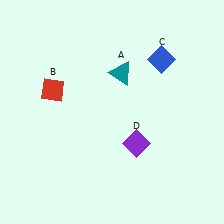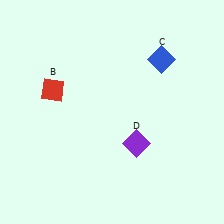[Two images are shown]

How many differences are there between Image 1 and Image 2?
There is 1 difference between the two images.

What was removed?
The teal triangle (A) was removed in Image 2.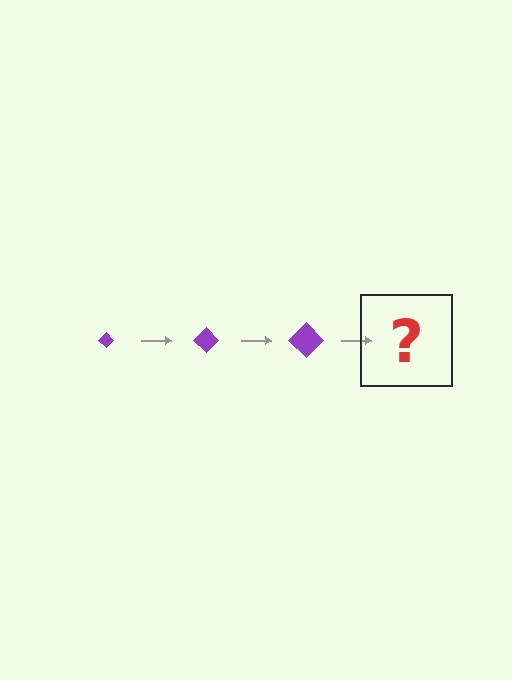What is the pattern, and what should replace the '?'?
The pattern is that the diamond gets progressively larger each step. The '?' should be a purple diamond, larger than the previous one.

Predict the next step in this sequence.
The next step is a purple diamond, larger than the previous one.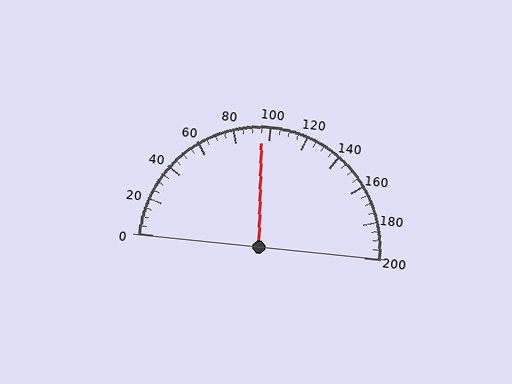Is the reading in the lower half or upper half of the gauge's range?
The reading is in the lower half of the range (0 to 200).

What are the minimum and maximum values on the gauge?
The gauge ranges from 0 to 200.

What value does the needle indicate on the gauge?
The needle indicates approximately 95.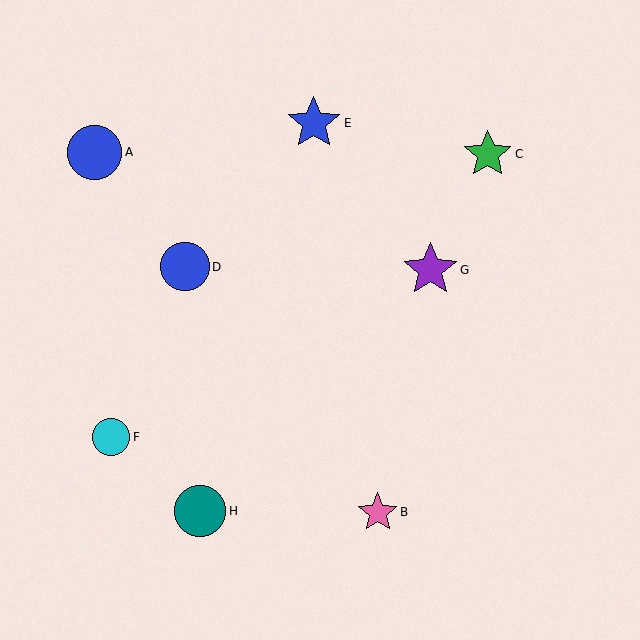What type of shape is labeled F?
Shape F is a cyan circle.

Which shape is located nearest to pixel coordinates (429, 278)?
The purple star (labeled G) at (430, 270) is nearest to that location.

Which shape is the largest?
The blue circle (labeled A) is the largest.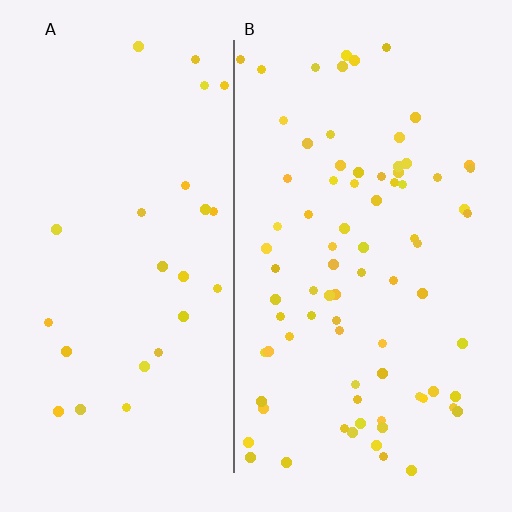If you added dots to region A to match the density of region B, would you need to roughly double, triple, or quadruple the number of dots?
Approximately triple.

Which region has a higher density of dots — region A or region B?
B (the right).